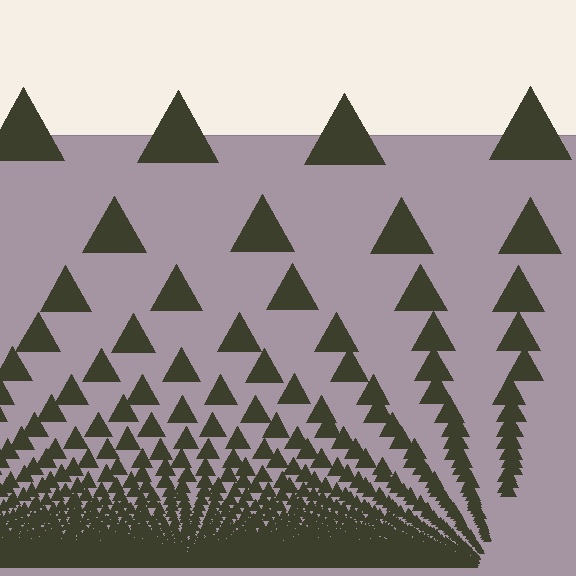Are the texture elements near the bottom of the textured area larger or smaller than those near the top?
Smaller. The gradient is inverted — elements near the bottom are smaller and denser.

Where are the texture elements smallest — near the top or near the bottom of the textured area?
Near the bottom.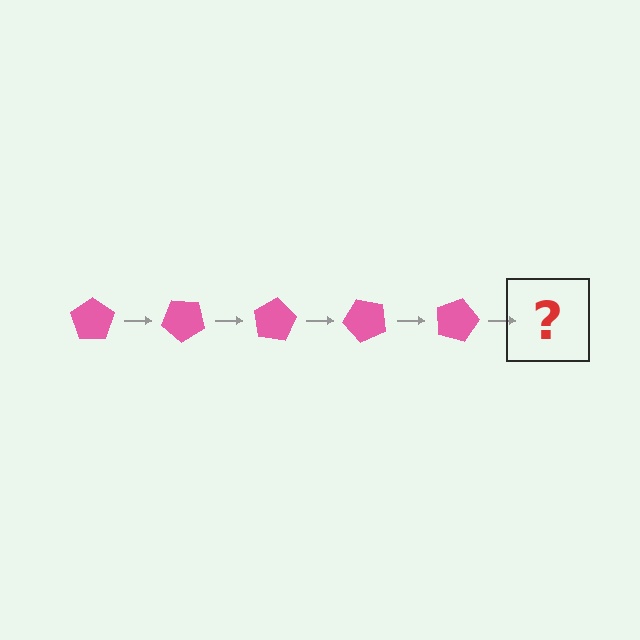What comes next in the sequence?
The next element should be a pink pentagon rotated 200 degrees.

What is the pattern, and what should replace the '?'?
The pattern is that the pentagon rotates 40 degrees each step. The '?' should be a pink pentagon rotated 200 degrees.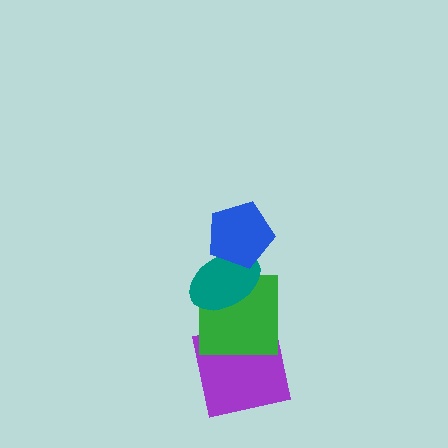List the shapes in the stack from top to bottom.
From top to bottom: the blue pentagon, the teal ellipse, the green square, the purple square.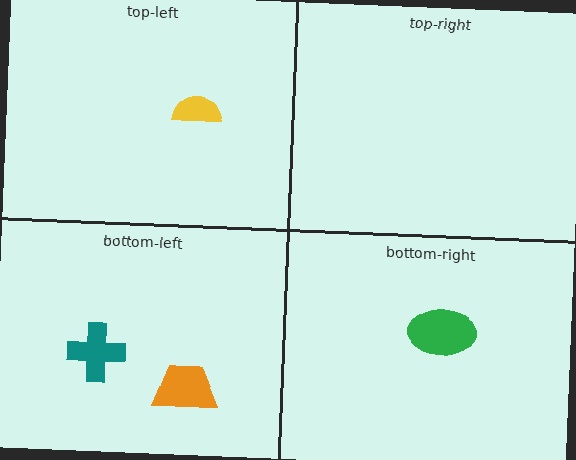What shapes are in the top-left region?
The yellow semicircle.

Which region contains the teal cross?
The bottom-left region.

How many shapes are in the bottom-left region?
2.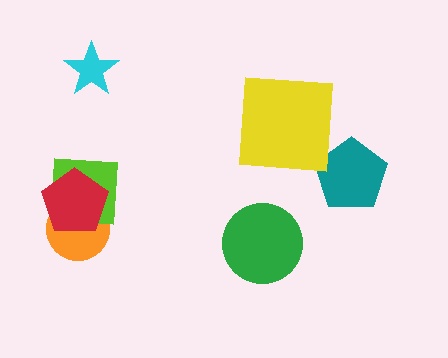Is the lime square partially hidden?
Yes, it is partially covered by another shape.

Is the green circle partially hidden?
No, no other shape covers it.